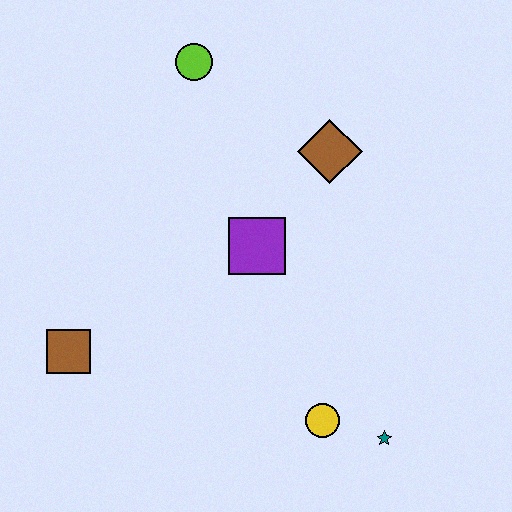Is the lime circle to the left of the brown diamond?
Yes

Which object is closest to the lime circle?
The brown diamond is closest to the lime circle.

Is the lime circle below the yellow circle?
No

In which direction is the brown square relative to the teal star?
The brown square is to the left of the teal star.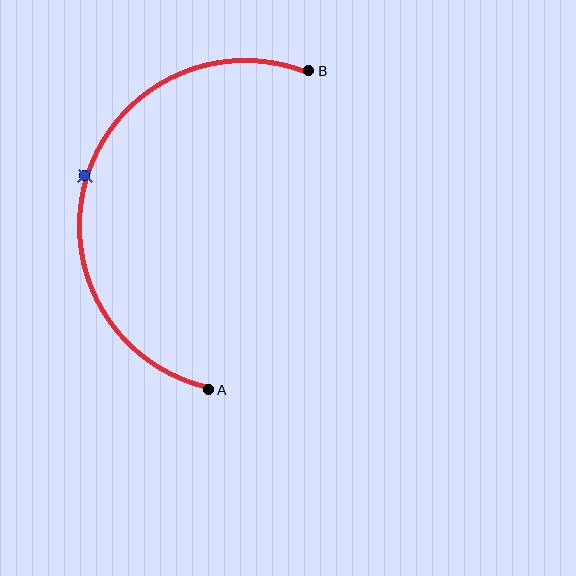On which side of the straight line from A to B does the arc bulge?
The arc bulges to the left of the straight line connecting A and B.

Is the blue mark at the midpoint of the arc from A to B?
Yes. The blue mark lies on the arc at equal arc-length from both A and B — it is the arc midpoint.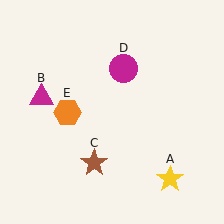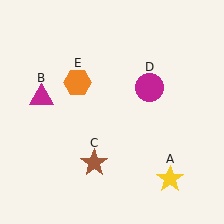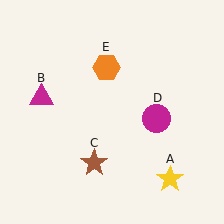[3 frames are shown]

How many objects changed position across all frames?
2 objects changed position: magenta circle (object D), orange hexagon (object E).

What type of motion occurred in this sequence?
The magenta circle (object D), orange hexagon (object E) rotated clockwise around the center of the scene.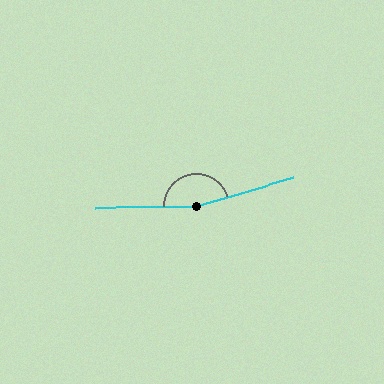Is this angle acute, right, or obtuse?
It is obtuse.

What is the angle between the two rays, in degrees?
Approximately 164 degrees.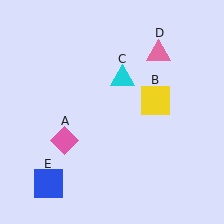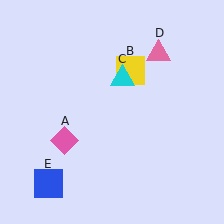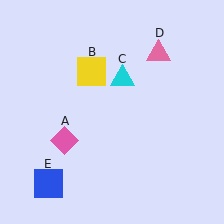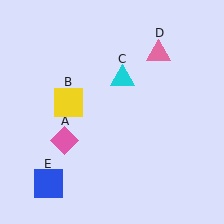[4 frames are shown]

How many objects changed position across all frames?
1 object changed position: yellow square (object B).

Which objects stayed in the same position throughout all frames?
Pink diamond (object A) and cyan triangle (object C) and pink triangle (object D) and blue square (object E) remained stationary.